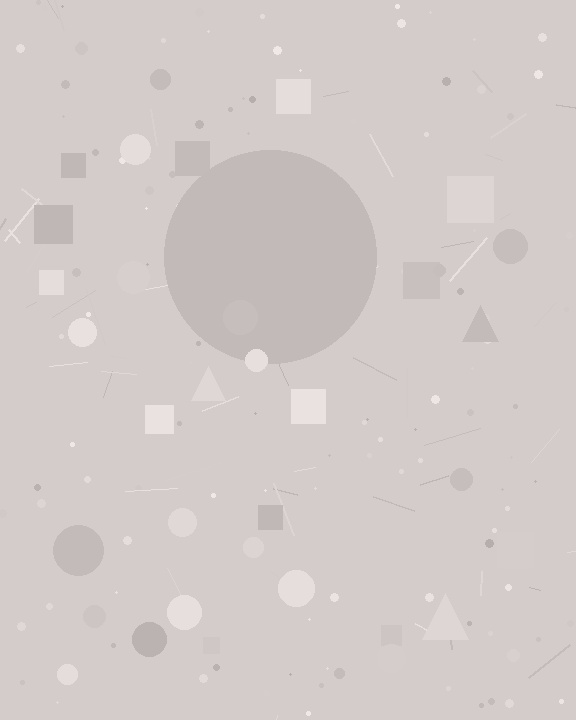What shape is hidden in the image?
A circle is hidden in the image.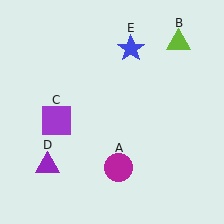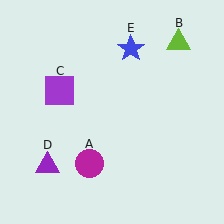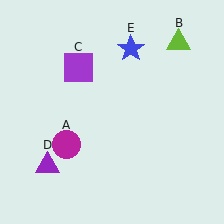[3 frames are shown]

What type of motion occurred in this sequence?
The magenta circle (object A), purple square (object C) rotated clockwise around the center of the scene.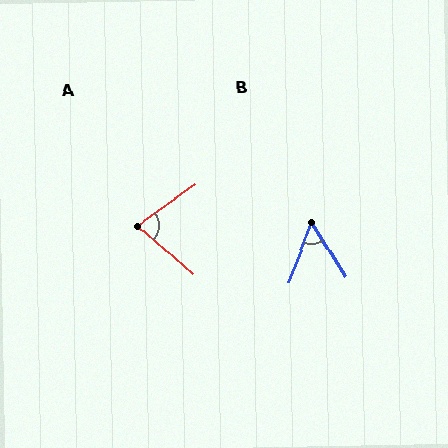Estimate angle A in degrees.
Approximately 76 degrees.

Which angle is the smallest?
B, at approximately 53 degrees.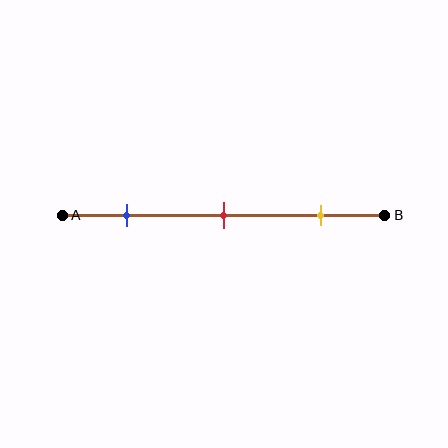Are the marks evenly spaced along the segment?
Yes, the marks are approximately evenly spaced.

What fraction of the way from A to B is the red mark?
The red mark is approximately 50% (0.5) of the way from A to B.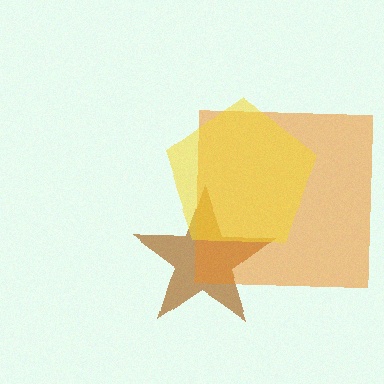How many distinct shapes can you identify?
There are 3 distinct shapes: a brown star, an orange square, a yellow pentagon.